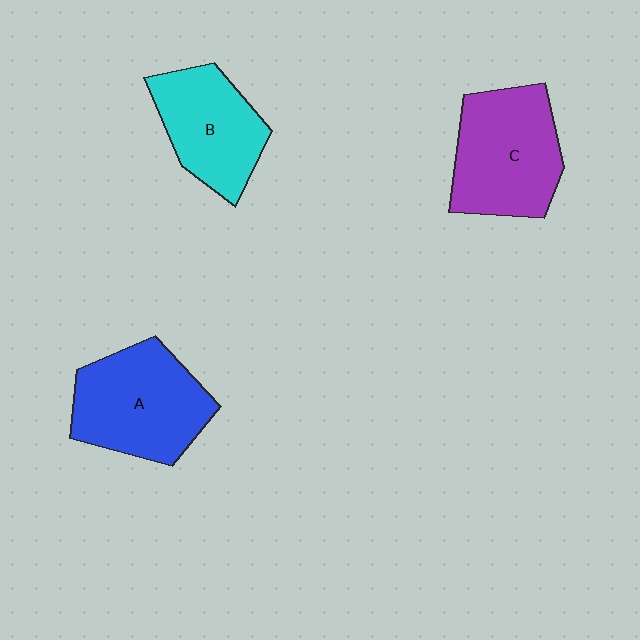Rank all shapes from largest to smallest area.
From largest to smallest: A (blue), C (purple), B (cyan).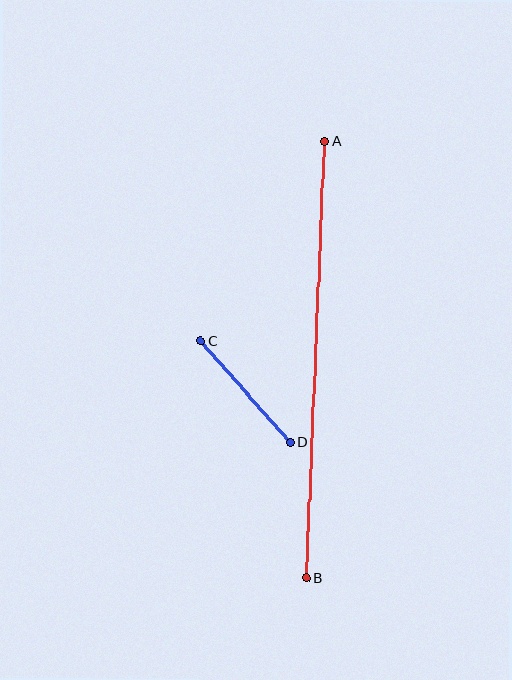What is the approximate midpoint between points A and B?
The midpoint is at approximately (315, 360) pixels.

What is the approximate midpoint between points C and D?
The midpoint is at approximately (245, 391) pixels.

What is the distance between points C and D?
The distance is approximately 136 pixels.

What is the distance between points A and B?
The distance is approximately 437 pixels.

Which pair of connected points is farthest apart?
Points A and B are farthest apart.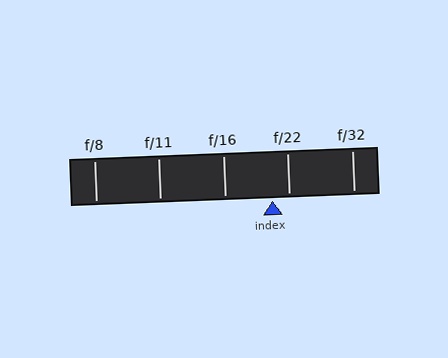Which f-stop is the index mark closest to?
The index mark is closest to f/22.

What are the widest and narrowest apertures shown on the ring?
The widest aperture shown is f/8 and the narrowest is f/32.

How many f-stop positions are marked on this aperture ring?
There are 5 f-stop positions marked.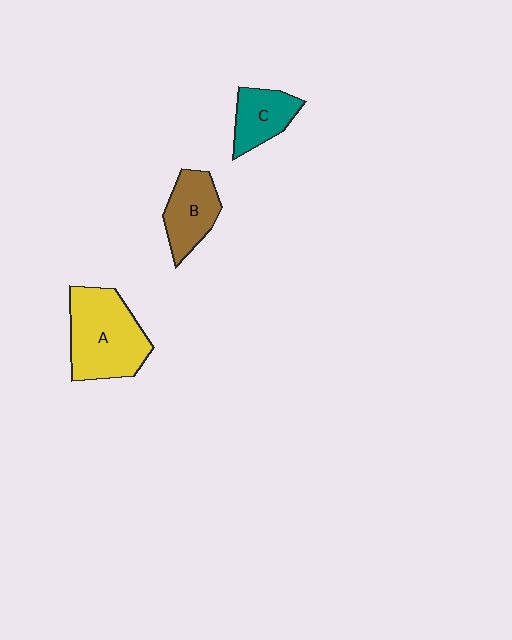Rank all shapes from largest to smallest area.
From largest to smallest: A (yellow), B (brown), C (teal).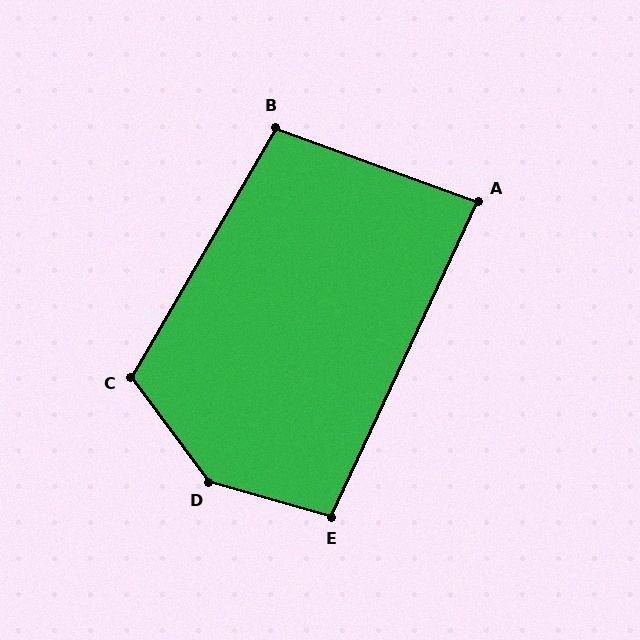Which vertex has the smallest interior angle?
A, at approximately 85 degrees.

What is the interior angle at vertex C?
Approximately 114 degrees (obtuse).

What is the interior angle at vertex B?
Approximately 100 degrees (obtuse).